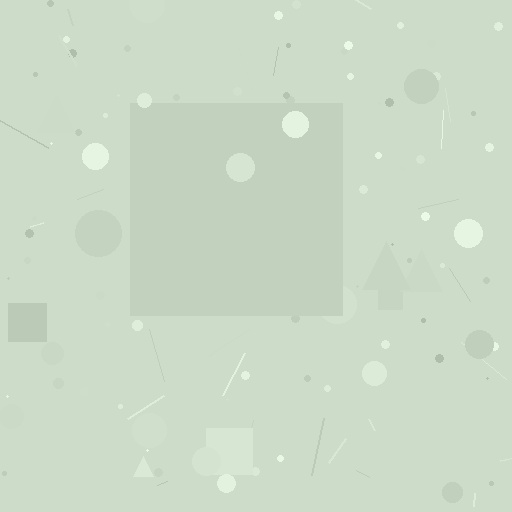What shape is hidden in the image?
A square is hidden in the image.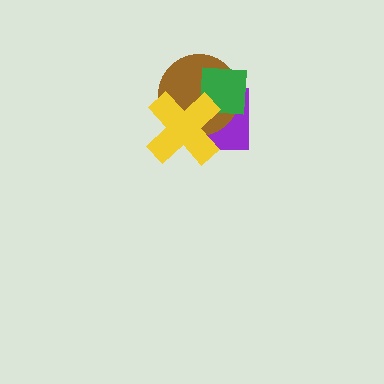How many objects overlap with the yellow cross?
3 objects overlap with the yellow cross.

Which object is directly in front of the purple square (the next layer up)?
The brown circle is directly in front of the purple square.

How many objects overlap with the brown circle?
3 objects overlap with the brown circle.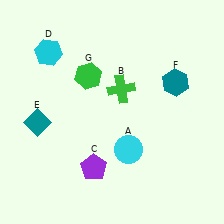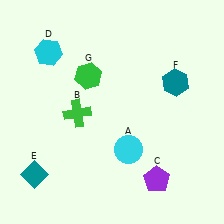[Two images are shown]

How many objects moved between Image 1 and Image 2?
3 objects moved between the two images.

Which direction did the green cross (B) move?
The green cross (B) moved left.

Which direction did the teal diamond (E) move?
The teal diamond (E) moved down.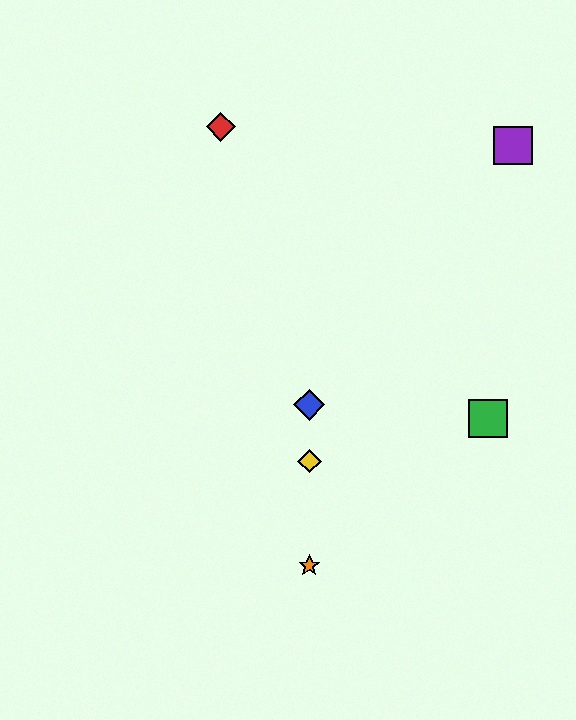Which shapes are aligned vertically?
The blue diamond, the yellow diamond, the orange star are aligned vertically.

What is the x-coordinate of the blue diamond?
The blue diamond is at x≈309.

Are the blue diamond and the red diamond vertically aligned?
No, the blue diamond is at x≈309 and the red diamond is at x≈221.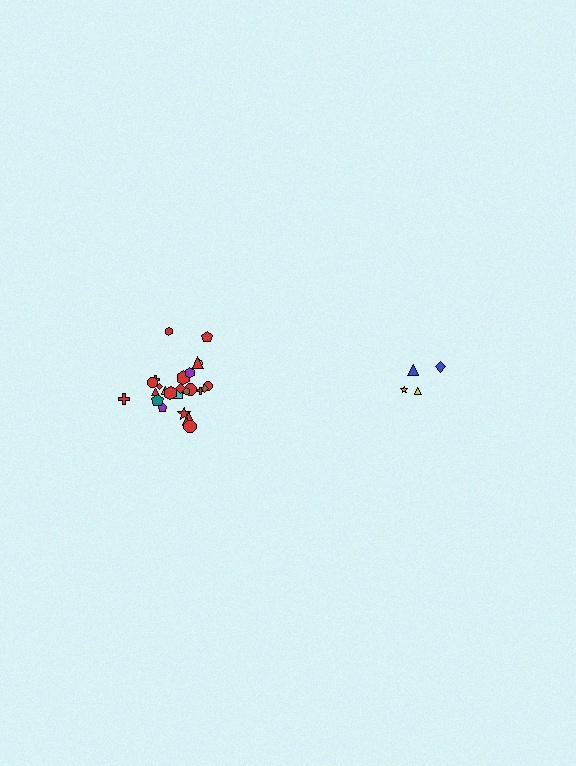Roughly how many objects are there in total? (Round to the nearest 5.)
Roughly 30 objects in total.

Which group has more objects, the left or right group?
The left group.